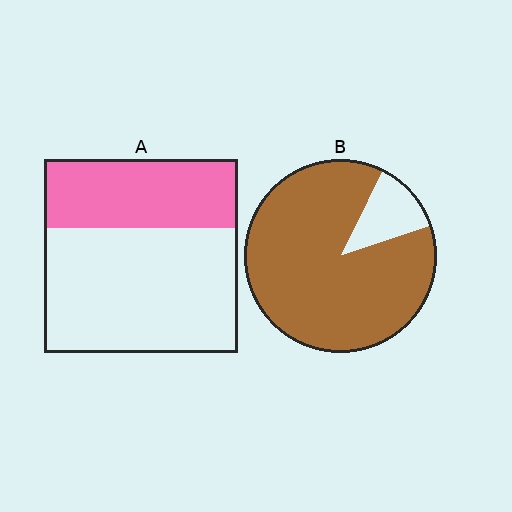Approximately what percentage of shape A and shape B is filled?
A is approximately 35% and B is approximately 90%.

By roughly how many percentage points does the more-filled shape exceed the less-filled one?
By roughly 50 percentage points (B over A).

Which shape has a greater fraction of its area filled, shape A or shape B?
Shape B.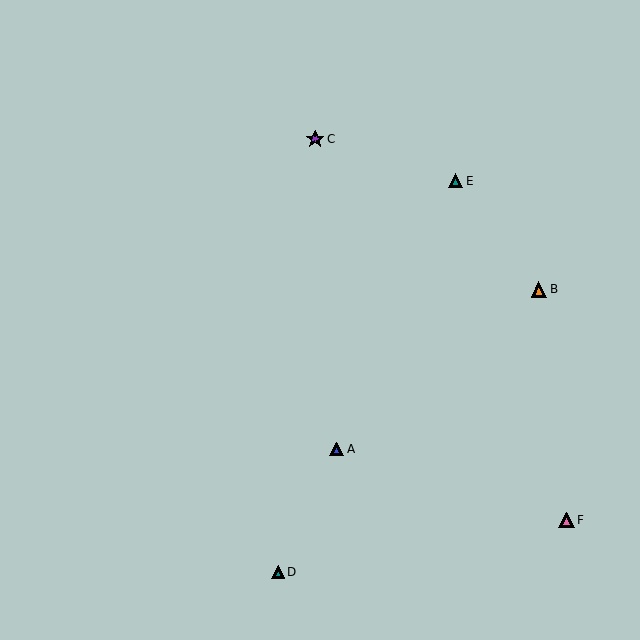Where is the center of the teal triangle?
The center of the teal triangle is at (456, 181).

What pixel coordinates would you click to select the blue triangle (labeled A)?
Click at (337, 449) to select the blue triangle A.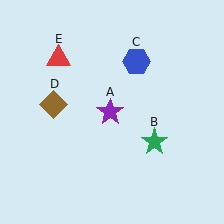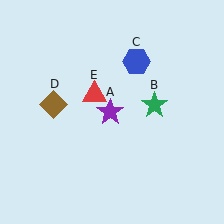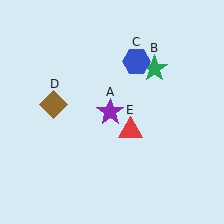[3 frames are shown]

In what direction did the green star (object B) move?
The green star (object B) moved up.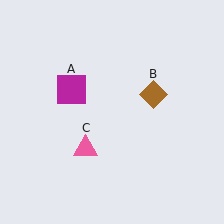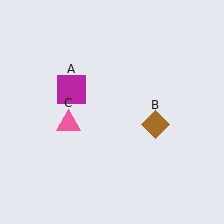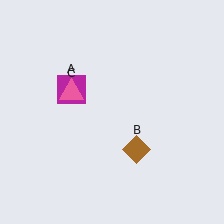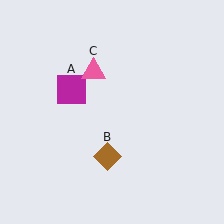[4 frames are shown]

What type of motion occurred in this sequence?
The brown diamond (object B), pink triangle (object C) rotated clockwise around the center of the scene.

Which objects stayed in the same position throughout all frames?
Magenta square (object A) remained stationary.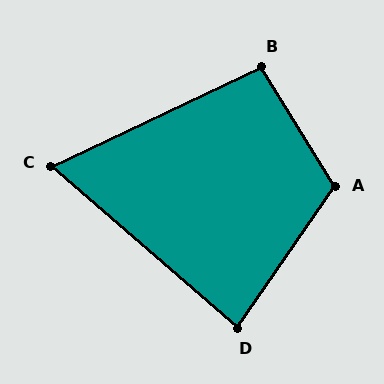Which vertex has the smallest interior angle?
C, at approximately 66 degrees.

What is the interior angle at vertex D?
Approximately 84 degrees (acute).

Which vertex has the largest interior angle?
A, at approximately 114 degrees.